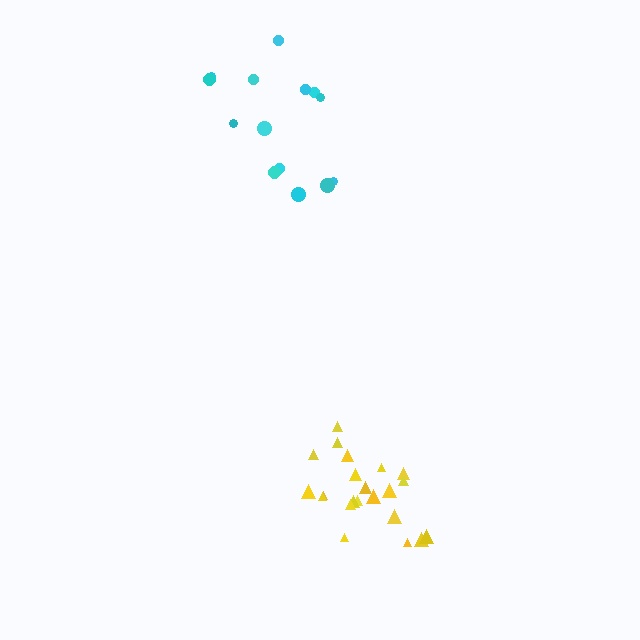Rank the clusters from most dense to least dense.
yellow, cyan.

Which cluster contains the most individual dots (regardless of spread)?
Yellow (22).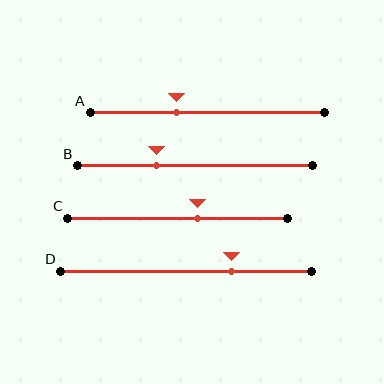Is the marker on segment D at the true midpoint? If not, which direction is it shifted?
No, the marker on segment D is shifted to the right by about 18% of the segment length.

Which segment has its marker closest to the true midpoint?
Segment C has its marker closest to the true midpoint.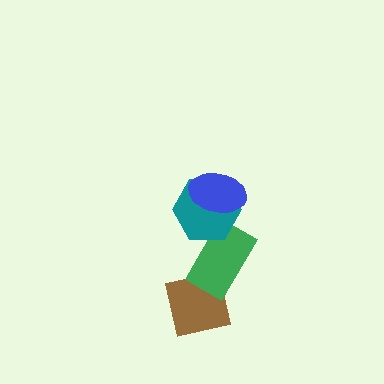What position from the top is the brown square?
The brown square is 4th from the top.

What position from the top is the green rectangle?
The green rectangle is 3rd from the top.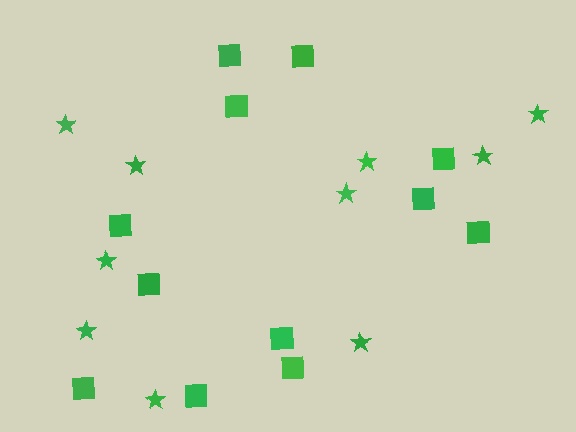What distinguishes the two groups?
There are 2 groups: one group of stars (10) and one group of squares (12).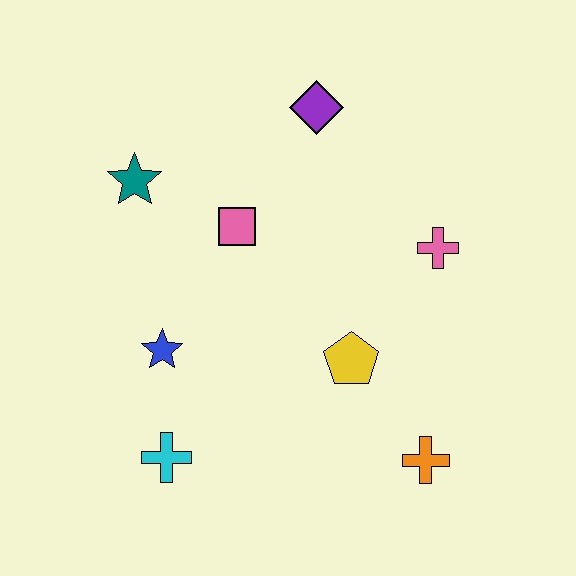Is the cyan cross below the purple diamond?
Yes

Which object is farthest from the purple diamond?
The cyan cross is farthest from the purple diamond.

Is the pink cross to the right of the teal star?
Yes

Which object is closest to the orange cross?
The yellow pentagon is closest to the orange cross.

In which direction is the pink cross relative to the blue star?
The pink cross is to the right of the blue star.